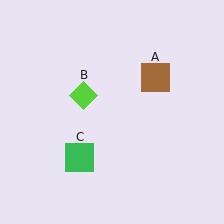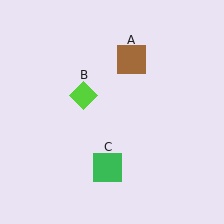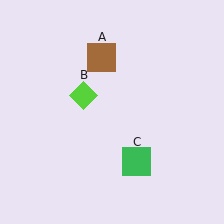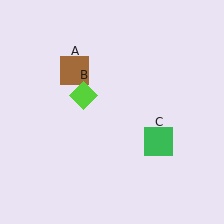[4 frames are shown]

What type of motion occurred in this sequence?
The brown square (object A), green square (object C) rotated counterclockwise around the center of the scene.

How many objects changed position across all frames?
2 objects changed position: brown square (object A), green square (object C).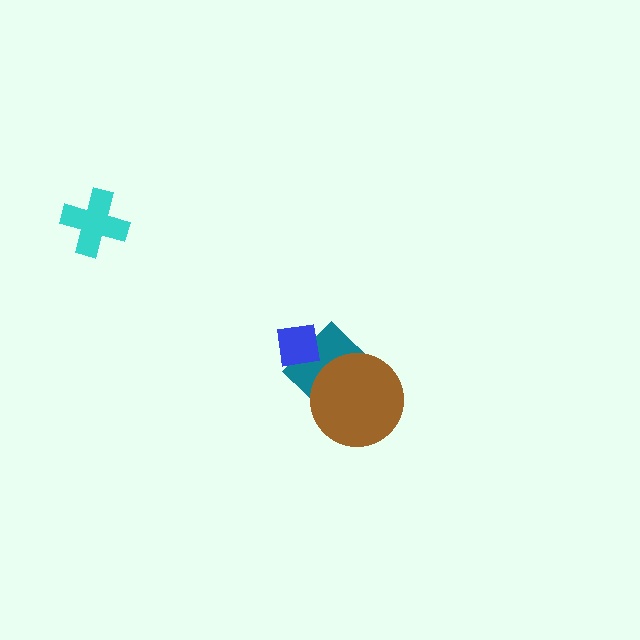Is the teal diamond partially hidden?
Yes, it is partially covered by another shape.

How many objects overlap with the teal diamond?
2 objects overlap with the teal diamond.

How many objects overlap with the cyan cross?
0 objects overlap with the cyan cross.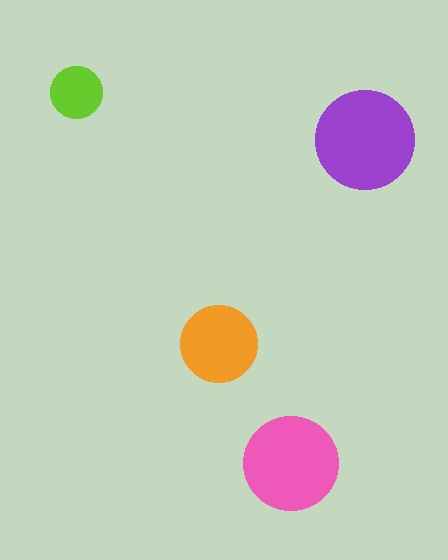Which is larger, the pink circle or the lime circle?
The pink one.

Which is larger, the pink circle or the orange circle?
The pink one.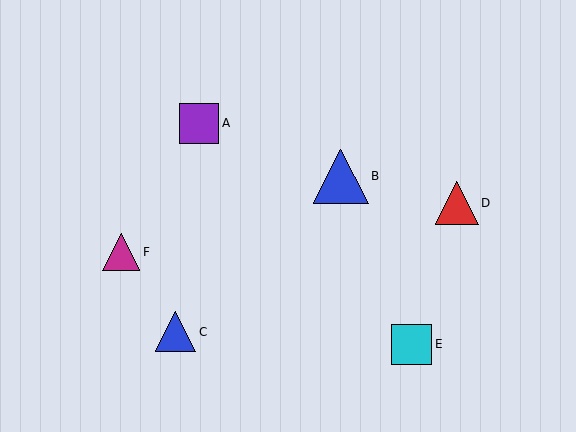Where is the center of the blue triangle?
The center of the blue triangle is at (341, 176).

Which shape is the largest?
The blue triangle (labeled B) is the largest.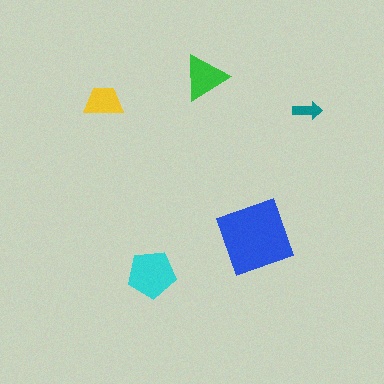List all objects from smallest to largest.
The teal arrow, the yellow trapezoid, the green triangle, the cyan pentagon, the blue square.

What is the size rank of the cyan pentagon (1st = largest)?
2nd.